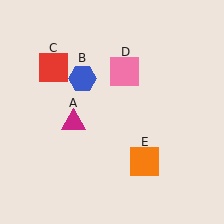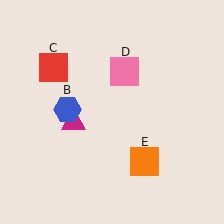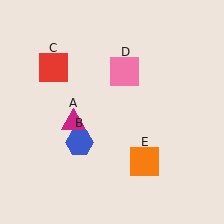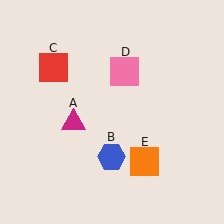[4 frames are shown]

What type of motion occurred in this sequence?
The blue hexagon (object B) rotated counterclockwise around the center of the scene.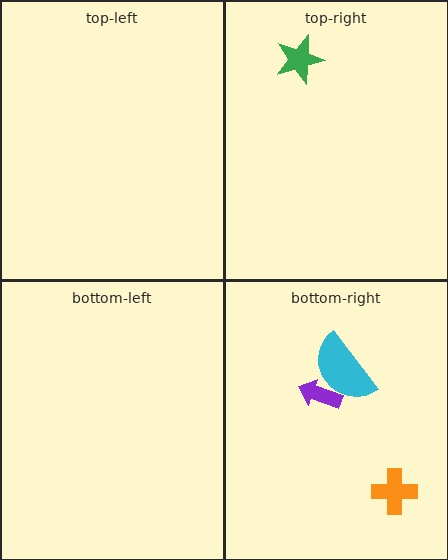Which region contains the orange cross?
The bottom-right region.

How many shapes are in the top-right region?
1.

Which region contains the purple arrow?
The bottom-right region.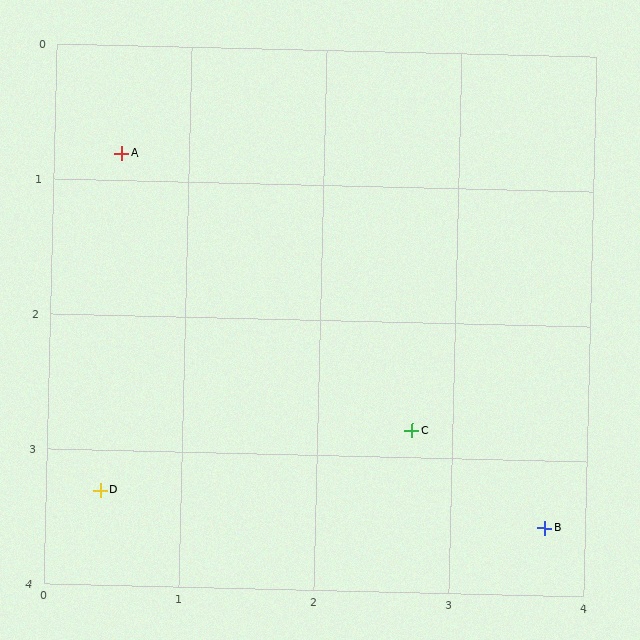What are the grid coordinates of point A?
Point A is at approximately (0.5, 0.8).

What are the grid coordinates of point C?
Point C is at approximately (2.7, 2.8).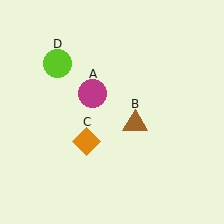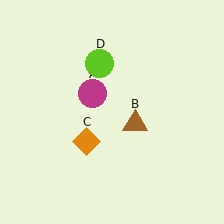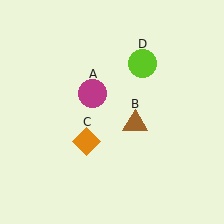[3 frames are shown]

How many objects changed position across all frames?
1 object changed position: lime circle (object D).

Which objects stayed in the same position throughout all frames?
Magenta circle (object A) and brown triangle (object B) and orange diamond (object C) remained stationary.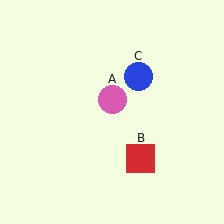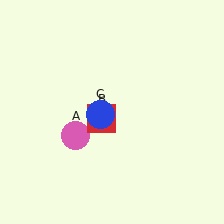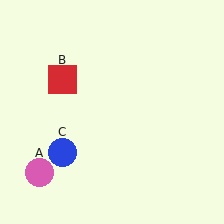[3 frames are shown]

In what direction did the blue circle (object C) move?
The blue circle (object C) moved down and to the left.